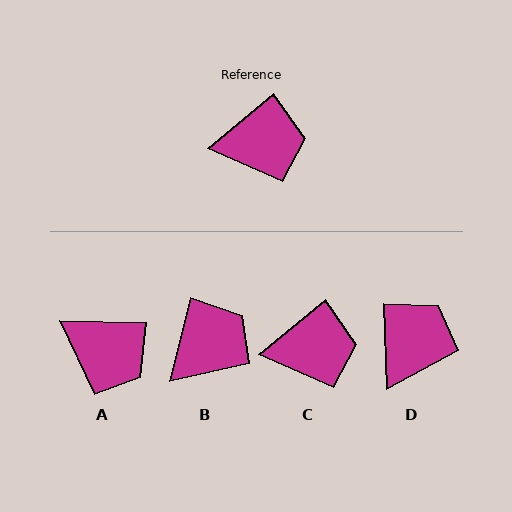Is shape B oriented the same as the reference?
No, it is off by about 37 degrees.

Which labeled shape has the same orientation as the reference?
C.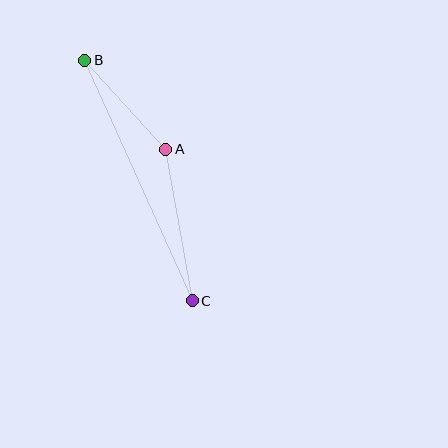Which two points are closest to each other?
Points A and B are closest to each other.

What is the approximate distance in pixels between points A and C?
The distance between A and C is approximately 154 pixels.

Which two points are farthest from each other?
Points B and C are farthest from each other.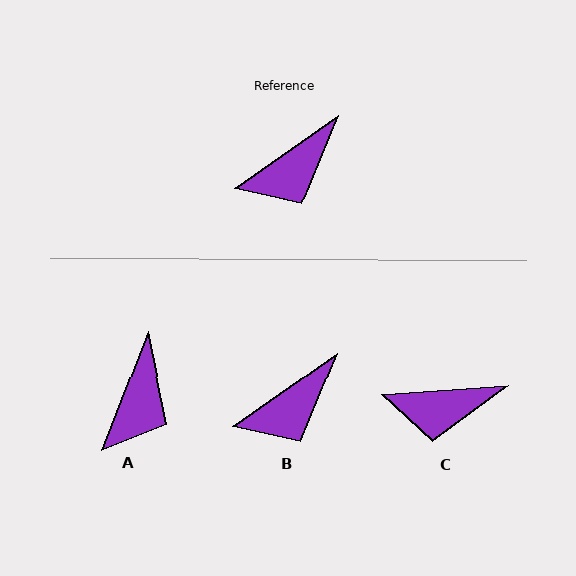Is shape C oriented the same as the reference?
No, it is off by about 31 degrees.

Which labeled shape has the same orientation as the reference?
B.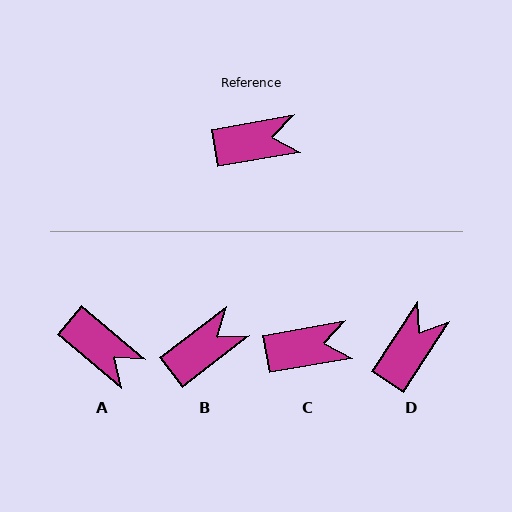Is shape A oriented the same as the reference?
No, it is off by about 50 degrees.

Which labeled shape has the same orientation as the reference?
C.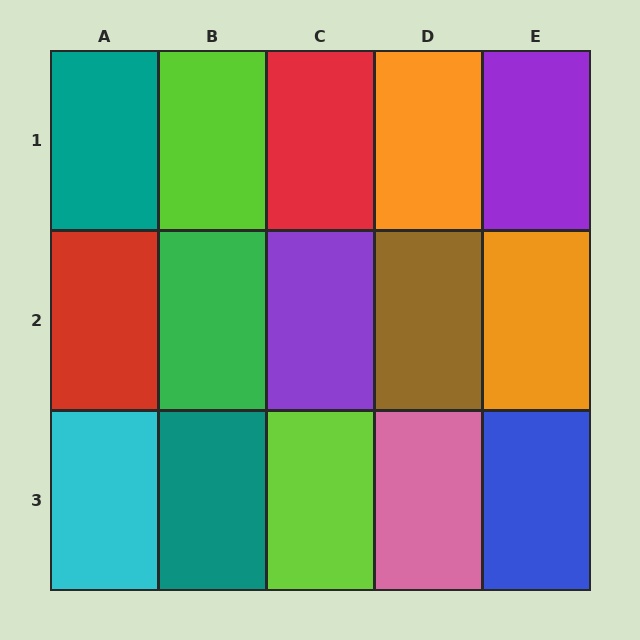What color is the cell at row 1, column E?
Purple.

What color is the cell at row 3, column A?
Cyan.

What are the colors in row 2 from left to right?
Red, green, purple, brown, orange.